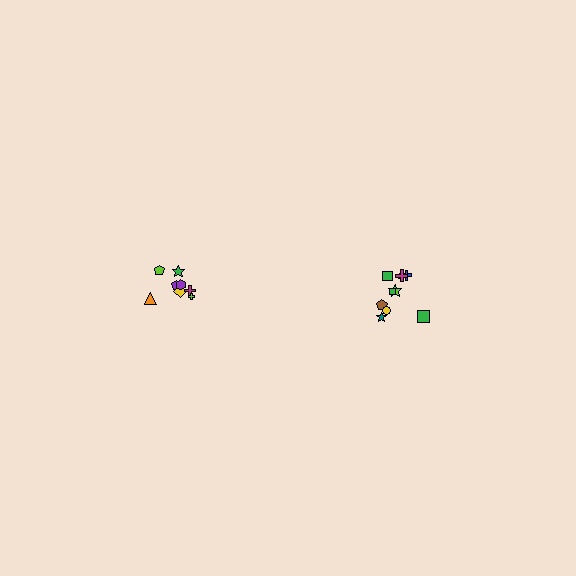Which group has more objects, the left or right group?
The right group.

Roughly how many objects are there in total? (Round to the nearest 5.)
Roughly 20 objects in total.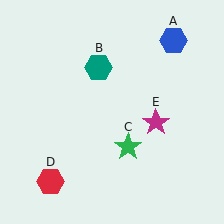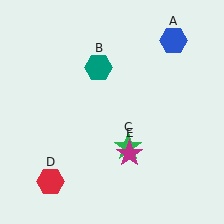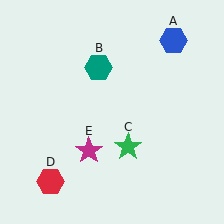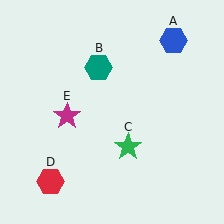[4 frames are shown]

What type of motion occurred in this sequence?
The magenta star (object E) rotated clockwise around the center of the scene.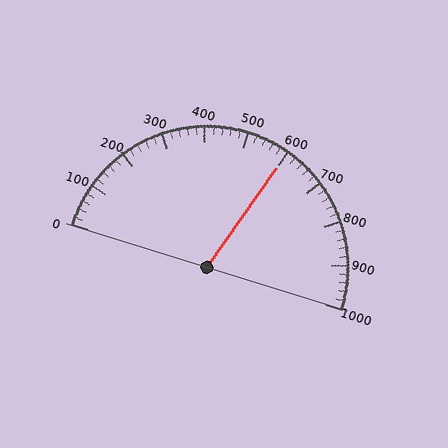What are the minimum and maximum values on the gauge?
The gauge ranges from 0 to 1000.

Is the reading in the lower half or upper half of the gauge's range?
The reading is in the upper half of the range (0 to 1000).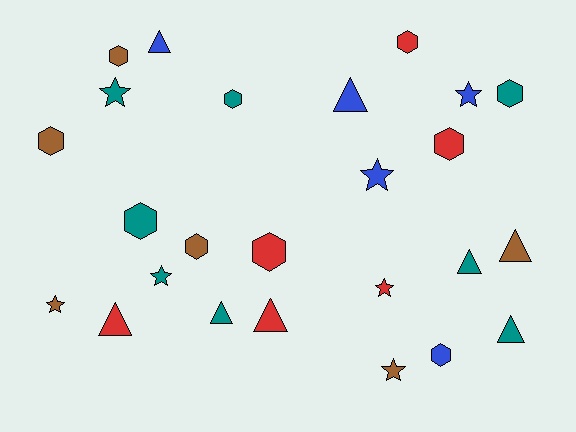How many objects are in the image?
There are 25 objects.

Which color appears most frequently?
Teal, with 8 objects.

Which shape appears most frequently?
Hexagon, with 10 objects.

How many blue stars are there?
There are 2 blue stars.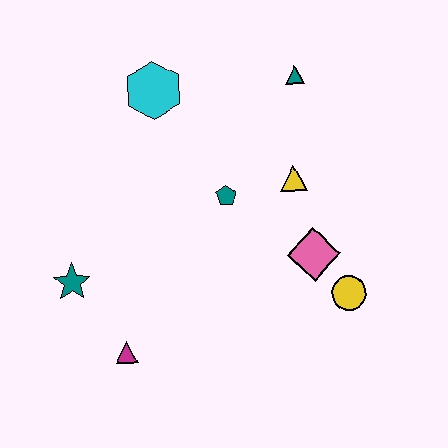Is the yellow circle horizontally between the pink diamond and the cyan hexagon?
No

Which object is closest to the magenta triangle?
The teal star is closest to the magenta triangle.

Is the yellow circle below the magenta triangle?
No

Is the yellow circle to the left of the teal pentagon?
No